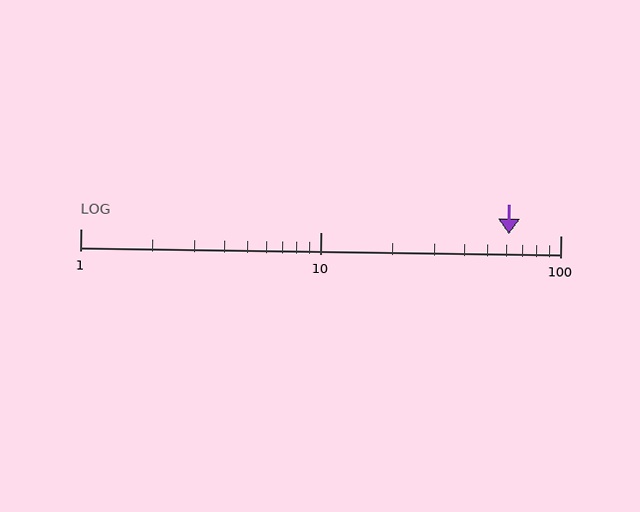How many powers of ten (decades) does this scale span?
The scale spans 2 decades, from 1 to 100.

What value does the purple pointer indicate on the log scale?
The pointer indicates approximately 61.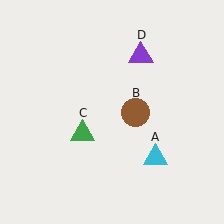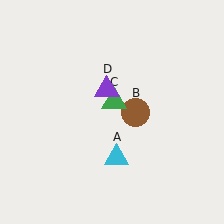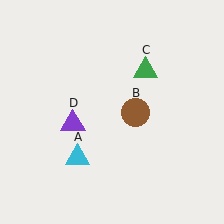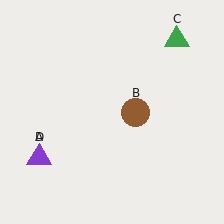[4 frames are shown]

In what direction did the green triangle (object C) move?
The green triangle (object C) moved up and to the right.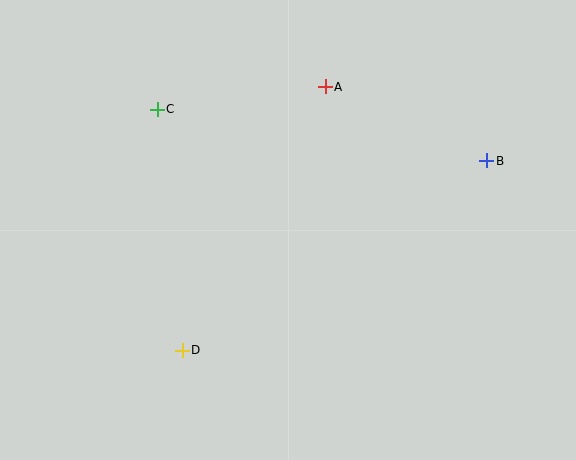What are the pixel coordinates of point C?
Point C is at (157, 109).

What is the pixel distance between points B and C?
The distance between B and C is 333 pixels.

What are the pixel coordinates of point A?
Point A is at (325, 87).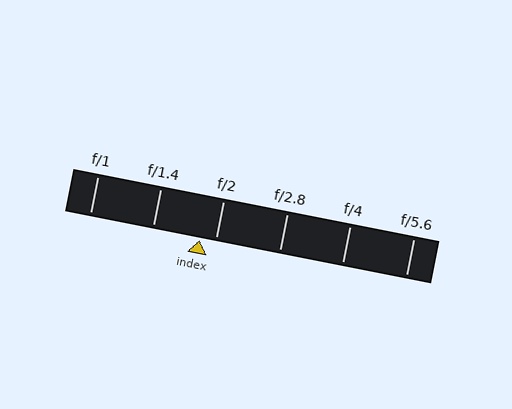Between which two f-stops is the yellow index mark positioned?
The index mark is between f/1.4 and f/2.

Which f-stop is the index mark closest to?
The index mark is closest to f/2.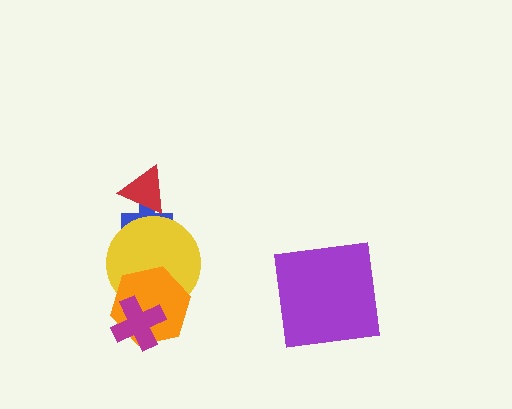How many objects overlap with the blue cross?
2 objects overlap with the blue cross.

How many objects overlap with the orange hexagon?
2 objects overlap with the orange hexagon.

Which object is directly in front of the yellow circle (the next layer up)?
The orange hexagon is directly in front of the yellow circle.